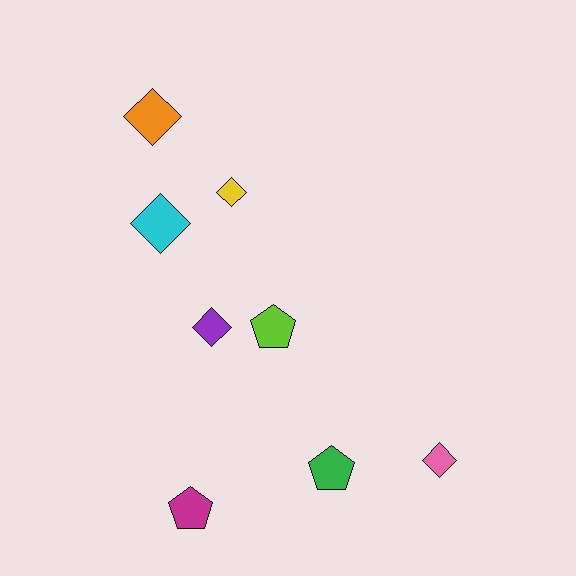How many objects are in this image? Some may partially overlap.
There are 8 objects.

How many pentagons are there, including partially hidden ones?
There are 3 pentagons.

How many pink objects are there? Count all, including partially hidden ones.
There is 1 pink object.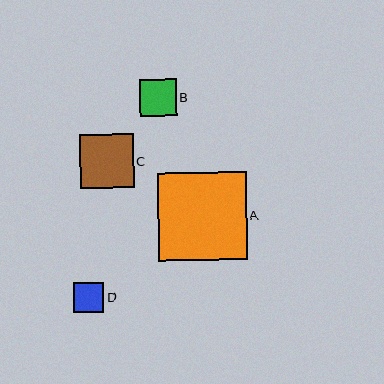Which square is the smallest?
Square D is the smallest with a size of approximately 30 pixels.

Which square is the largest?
Square A is the largest with a size of approximately 89 pixels.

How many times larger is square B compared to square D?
Square B is approximately 1.2 times the size of square D.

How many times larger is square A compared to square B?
Square A is approximately 2.4 times the size of square B.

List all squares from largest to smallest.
From largest to smallest: A, C, B, D.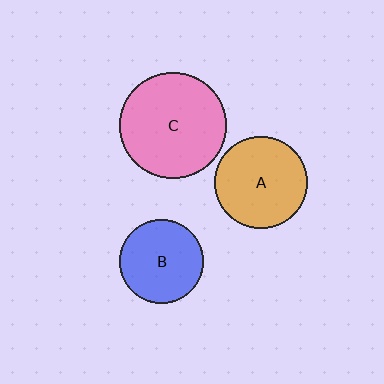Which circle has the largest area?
Circle C (pink).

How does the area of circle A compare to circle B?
Approximately 1.2 times.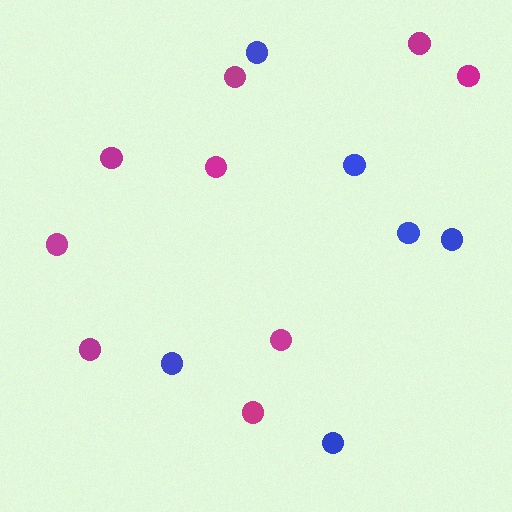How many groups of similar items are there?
There are 2 groups: one group of magenta circles (9) and one group of blue circles (6).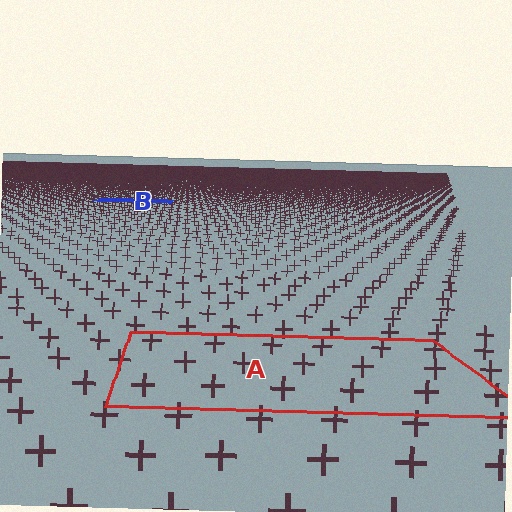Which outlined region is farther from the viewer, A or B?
Region B is farther from the viewer — the texture elements inside it appear smaller and more densely packed.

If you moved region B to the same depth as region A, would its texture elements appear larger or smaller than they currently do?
They would appear larger. At a closer depth, the same texture elements are projected at a bigger on-screen size.